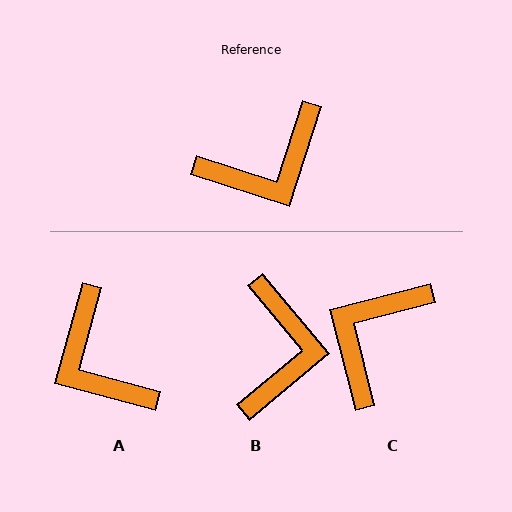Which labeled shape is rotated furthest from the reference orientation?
C, about 148 degrees away.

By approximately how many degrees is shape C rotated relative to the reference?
Approximately 148 degrees clockwise.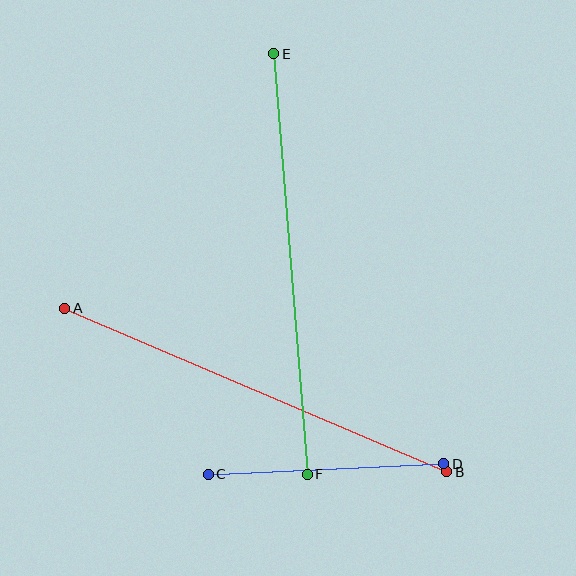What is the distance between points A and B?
The distance is approximately 416 pixels.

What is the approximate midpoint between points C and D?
The midpoint is at approximately (326, 469) pixels.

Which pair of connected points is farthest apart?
Points E and F are farthest apart.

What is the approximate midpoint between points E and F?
The midpoint is at approximately (290, 264) pixels.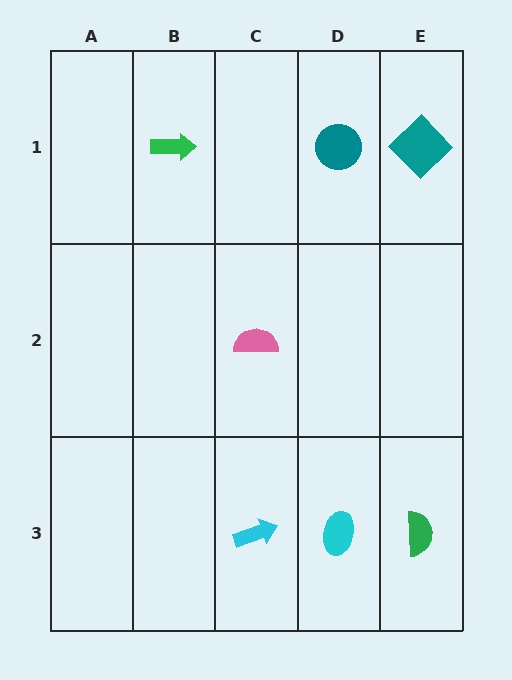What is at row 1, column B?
A green arrow.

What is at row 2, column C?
A pink semicircle.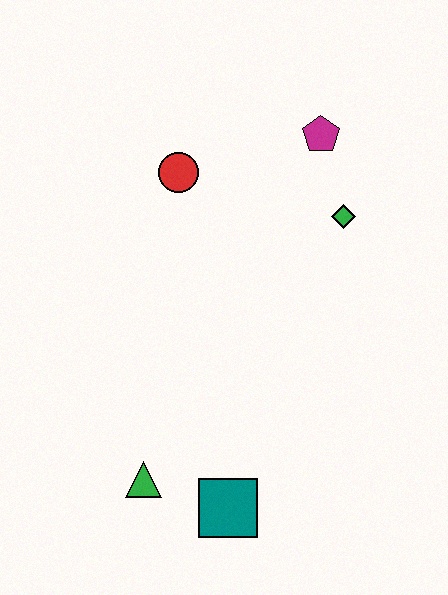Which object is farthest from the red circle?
The teal square is farthest from the red circle.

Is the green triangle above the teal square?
Yes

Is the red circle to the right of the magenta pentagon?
No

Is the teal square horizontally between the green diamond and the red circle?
Yes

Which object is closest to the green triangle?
The teal square is closest to the green triangle.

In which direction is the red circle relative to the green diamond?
The red circle is to the left of the green diamond.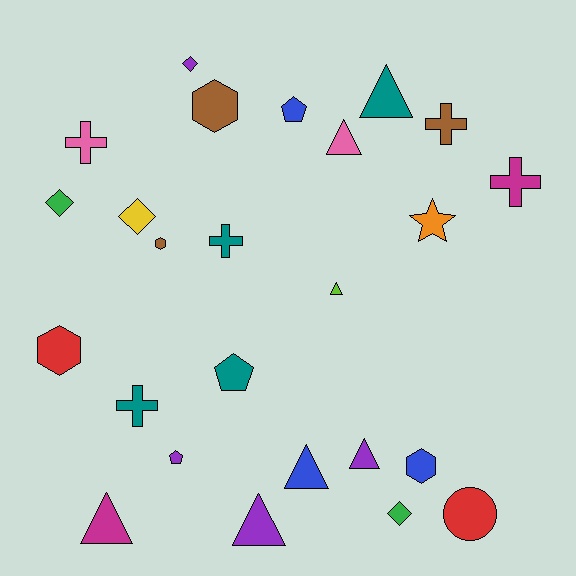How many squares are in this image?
There are no squares.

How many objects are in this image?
There are 25 objects.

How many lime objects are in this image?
There is 1 lime object.